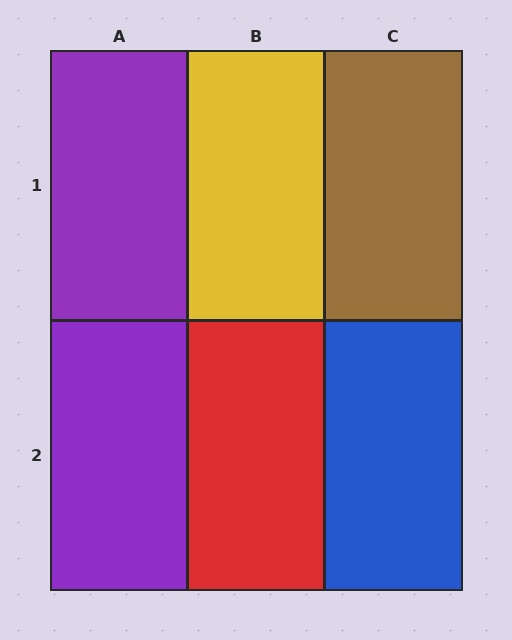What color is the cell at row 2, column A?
Purple.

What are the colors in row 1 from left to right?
Purple, yellow, brown.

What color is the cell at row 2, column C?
Blue.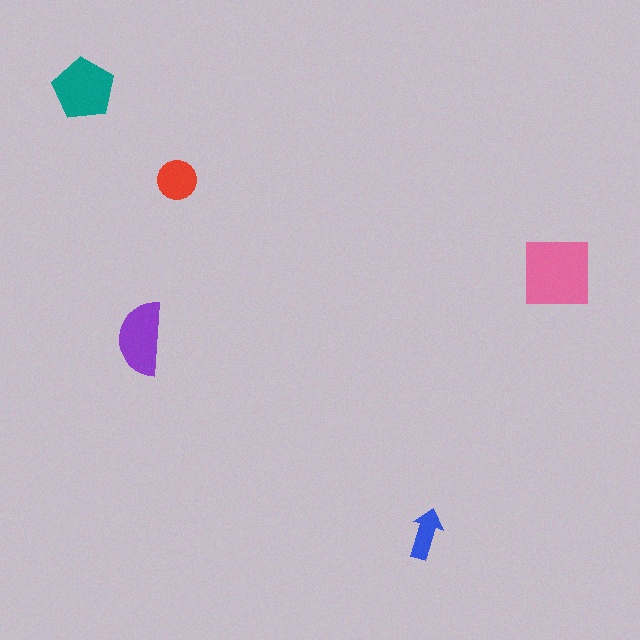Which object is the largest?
The pink square.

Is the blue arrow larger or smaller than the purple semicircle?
Smaller.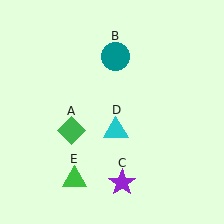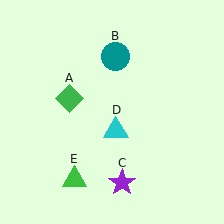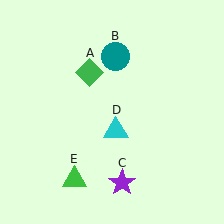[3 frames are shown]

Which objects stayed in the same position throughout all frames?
Teal circle (object B) and purple star (object C) and cyan triangle (object D) and green triangle (object E) remained stationary.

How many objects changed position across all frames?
1 object changed position: green diamond (object A).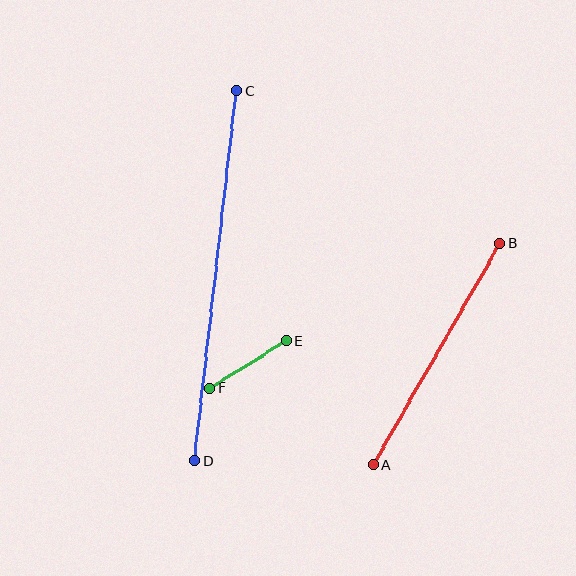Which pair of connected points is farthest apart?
Points C and D are farthest apart.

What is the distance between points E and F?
The distance is approximately 90 pixels.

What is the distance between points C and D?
The distance is approximately 373 pixels.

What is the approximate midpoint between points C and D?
The midpoint is at approximately (215, 276) pixels.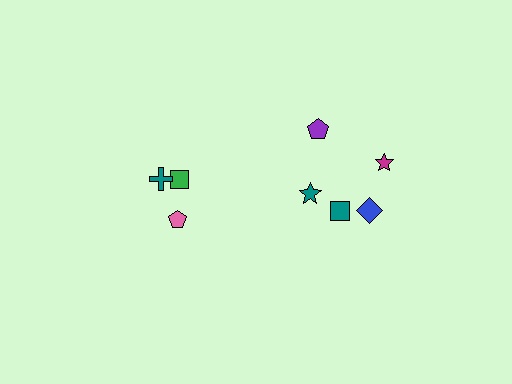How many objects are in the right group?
There are 5 objects.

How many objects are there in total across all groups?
There are 8 objects.